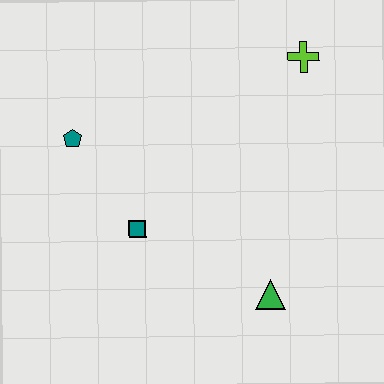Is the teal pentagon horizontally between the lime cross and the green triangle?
No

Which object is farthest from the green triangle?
The teal pentagon is farthest from the green triangle.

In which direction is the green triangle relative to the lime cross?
The green triangle is below the lime cross.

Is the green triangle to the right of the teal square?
Yes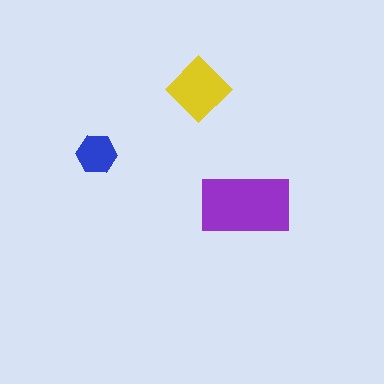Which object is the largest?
The purple rectangle.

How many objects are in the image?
There are 3 objects in the image.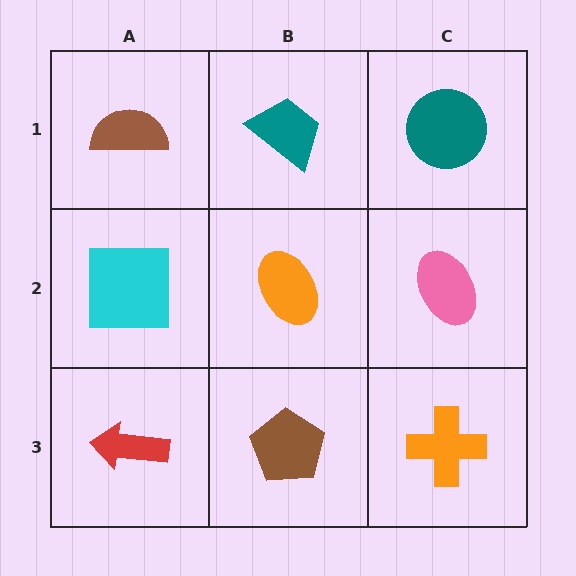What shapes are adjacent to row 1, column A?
A cyan square (row 2, column A), a teal trapezoid (row 1, column B).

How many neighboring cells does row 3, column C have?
2.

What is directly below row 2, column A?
A red arrow.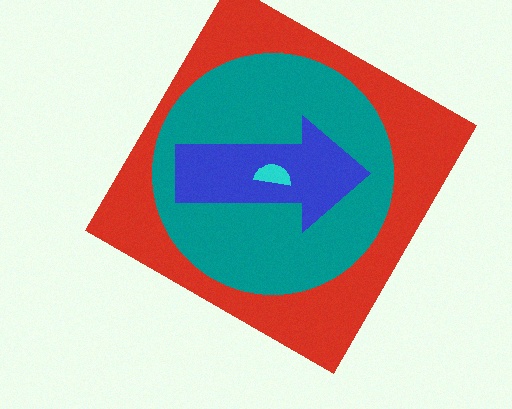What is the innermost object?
The cyan semicircle.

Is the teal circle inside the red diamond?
Yes.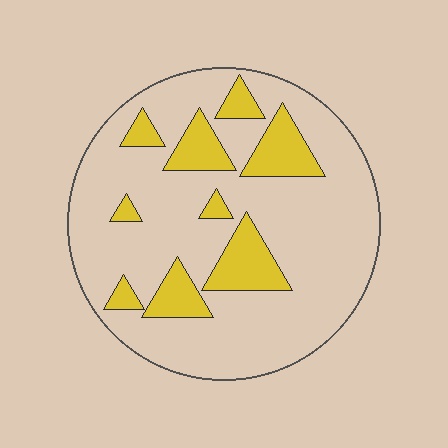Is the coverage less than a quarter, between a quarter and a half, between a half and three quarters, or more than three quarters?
Less than a quarter.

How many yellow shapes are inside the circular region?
9.